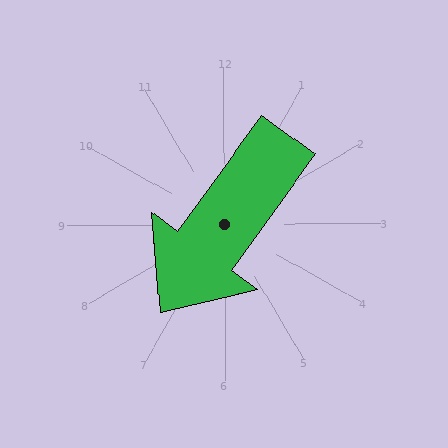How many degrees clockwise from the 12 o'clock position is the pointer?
Approximately 216 degrees.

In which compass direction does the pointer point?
Southwest.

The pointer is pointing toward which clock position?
Roughly 7 o'clock.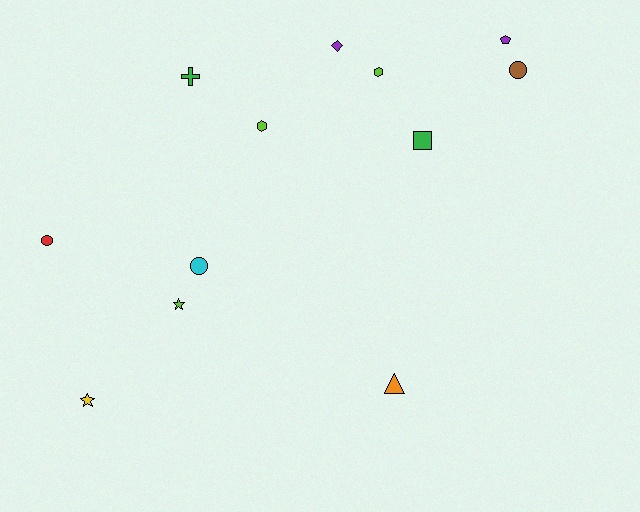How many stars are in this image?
There are 2 stars.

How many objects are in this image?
There are 12 objects.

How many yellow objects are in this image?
There is 1 yellow object.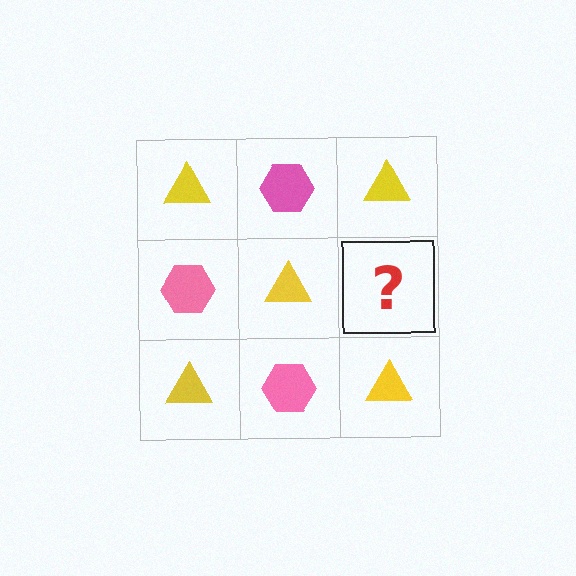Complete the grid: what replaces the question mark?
The question mark should be replaced with a pink hexagon.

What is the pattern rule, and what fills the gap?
The rule is that it alternates yellow triangle and pink hexagon in a checkerboard pattern. The gap should be filled with a pink hexagon.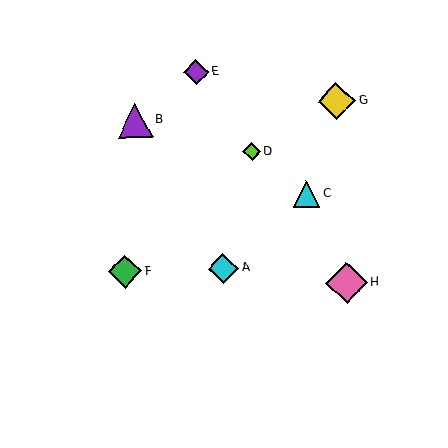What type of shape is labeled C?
Shape C is a cyan triangle.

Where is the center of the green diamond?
The center of the green diamond is at (125, 271).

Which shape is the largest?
The pink diamond (labeled H) is the largest.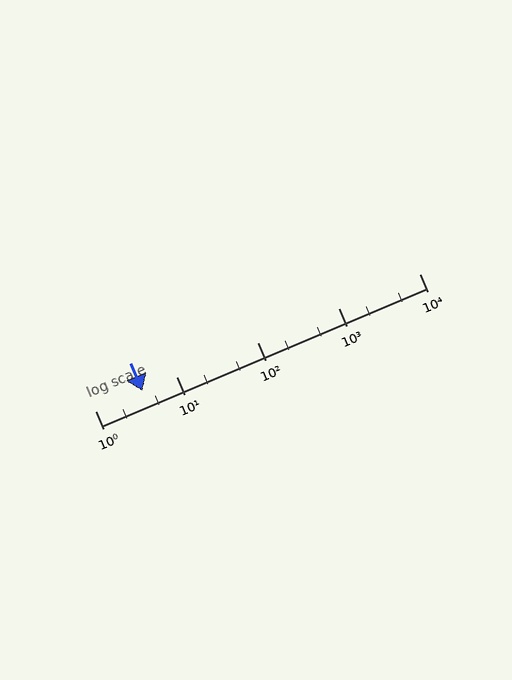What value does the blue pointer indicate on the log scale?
The pointer indicates approximately 3.8.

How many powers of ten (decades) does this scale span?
The scale spans 4 decades, from 1 to 10000.